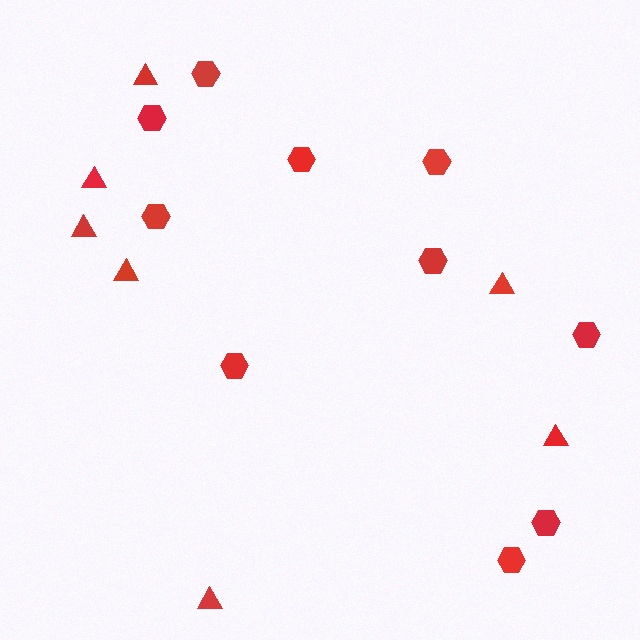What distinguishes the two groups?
There are 2 groups: one group of triangles (7) and one group of hexagons (10).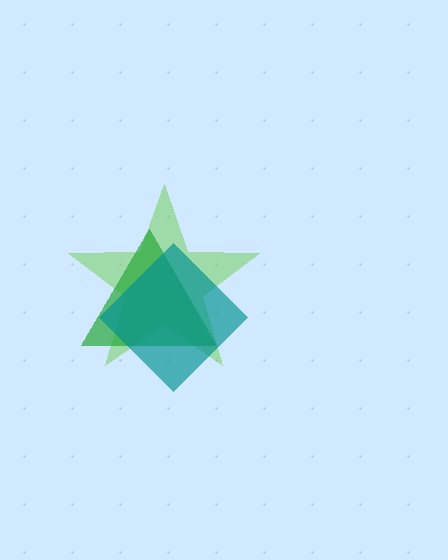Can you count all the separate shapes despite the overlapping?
Yes, there are 3 separate shapes.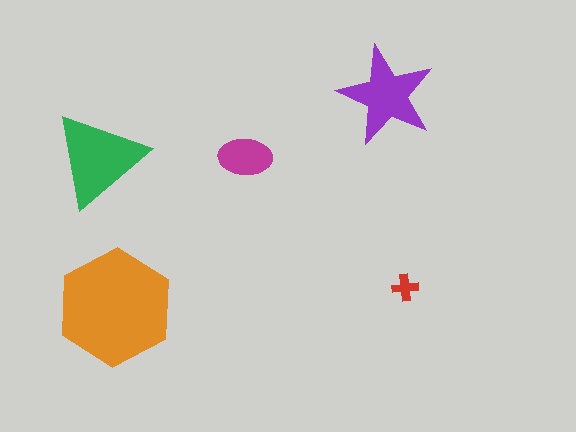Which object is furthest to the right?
The red cross is rightmost.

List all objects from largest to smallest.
The orange hexagon, the green triangle, the purple star, the magenta ellipse, the red cross.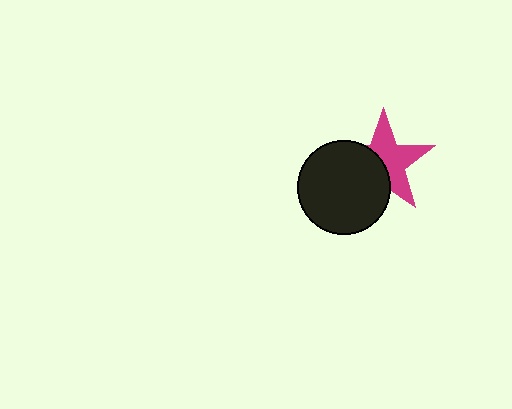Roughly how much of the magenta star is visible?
About half of it is visible (roughly 56%).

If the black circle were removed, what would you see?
You would see the complete magenta star.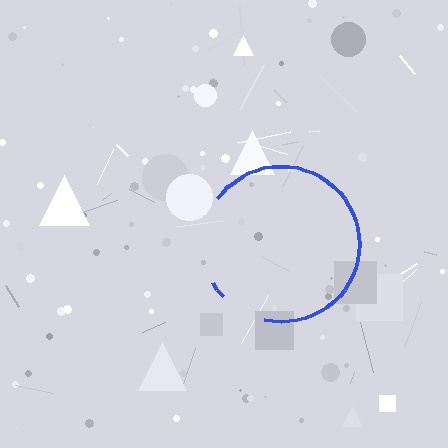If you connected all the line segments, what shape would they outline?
They would outline a circle.